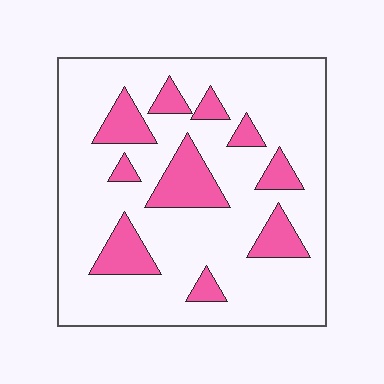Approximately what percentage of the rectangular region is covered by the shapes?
Approximately 20%.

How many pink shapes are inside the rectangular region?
10.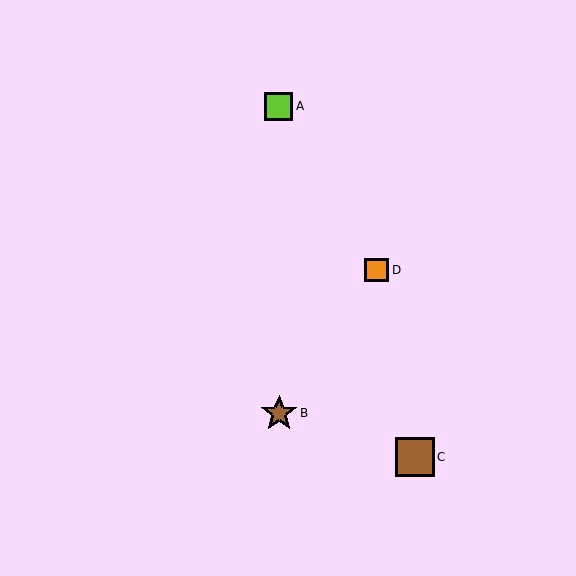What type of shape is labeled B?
Shape B is a brown star.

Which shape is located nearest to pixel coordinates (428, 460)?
The brown square (labeled C) at (415, 457) is nearest to that location.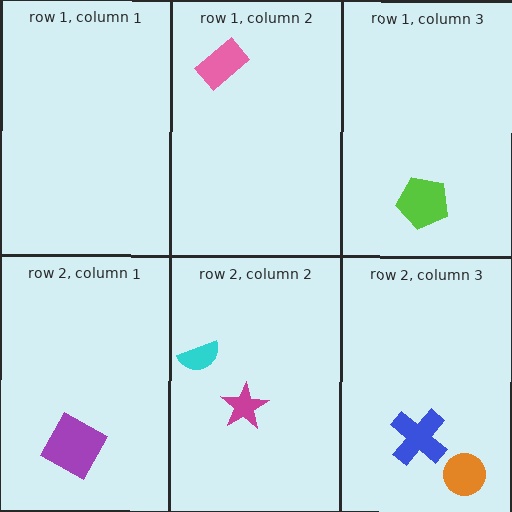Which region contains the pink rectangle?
The row 1, column 2 region.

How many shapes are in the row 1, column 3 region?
1.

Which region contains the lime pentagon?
The row 1, column 3 region.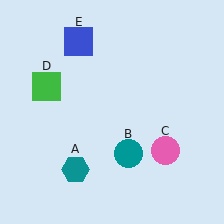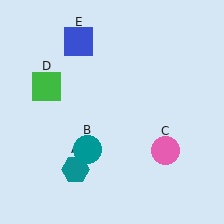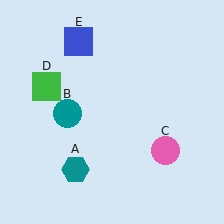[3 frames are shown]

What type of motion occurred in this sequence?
The teal circle (object B) rotated clockwise around the center of the scene.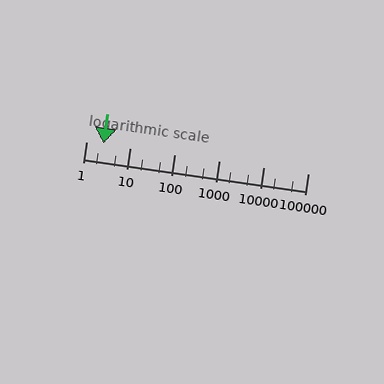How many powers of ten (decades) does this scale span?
The scale spans 5 decades, from 1 to 100000.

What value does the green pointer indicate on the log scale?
The pointer indicates approximately 2.5.